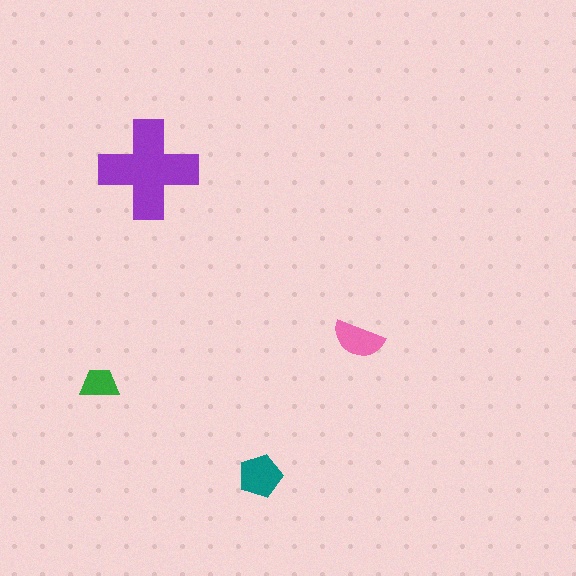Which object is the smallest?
The green trapezoid.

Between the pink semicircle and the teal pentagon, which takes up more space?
The teal pentagon.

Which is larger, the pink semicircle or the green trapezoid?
The pink semicircle.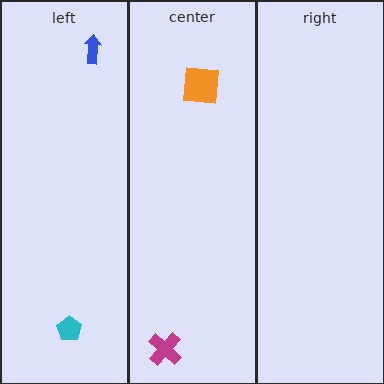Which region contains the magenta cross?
The center region.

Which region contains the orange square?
The center region.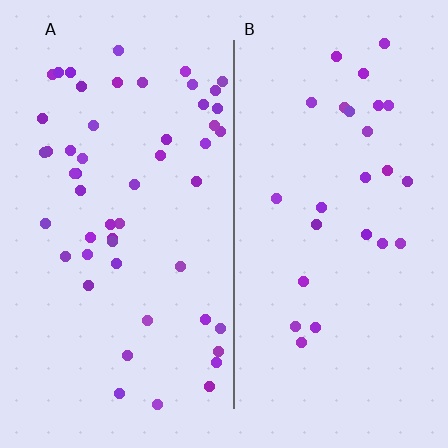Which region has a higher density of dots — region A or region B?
A (the left).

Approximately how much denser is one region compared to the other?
Approximately 2.0× — region A over region B.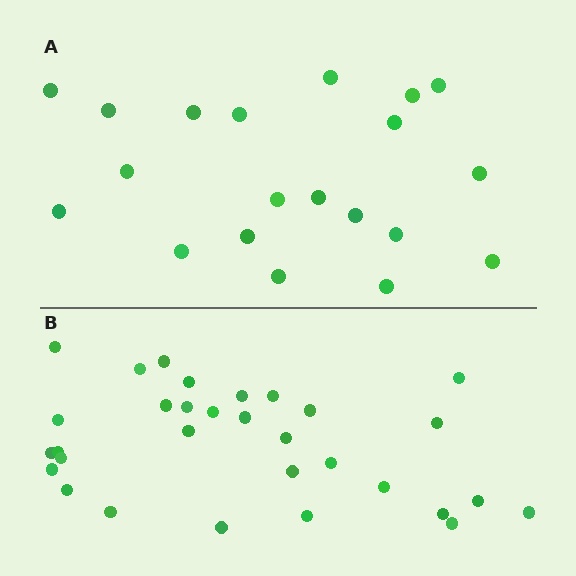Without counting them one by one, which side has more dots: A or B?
Region B (the bottom region) has more dots.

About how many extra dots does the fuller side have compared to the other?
Region B has roughly 12 or so more dots than region A.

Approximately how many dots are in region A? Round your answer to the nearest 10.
About 20 dots.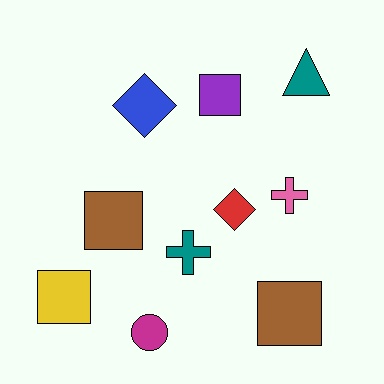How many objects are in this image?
There are 10 objects.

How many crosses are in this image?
There are 2 crosses.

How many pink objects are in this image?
There is 1 pink object.